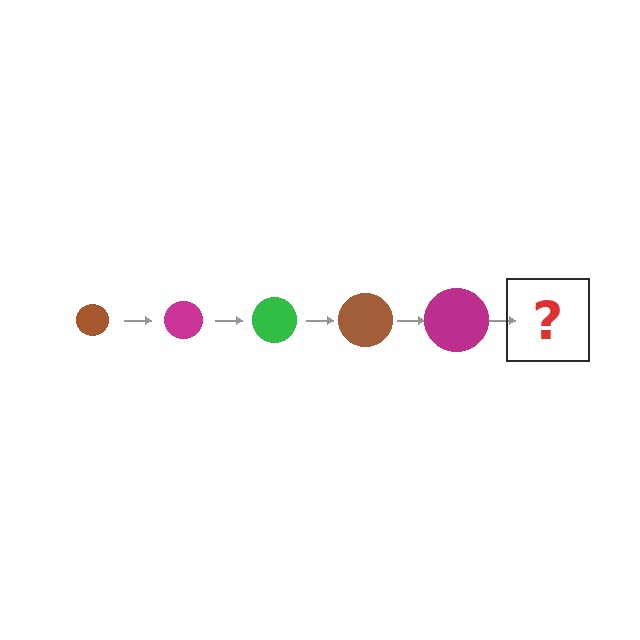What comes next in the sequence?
The next element should be a green circle, larger than the previous one.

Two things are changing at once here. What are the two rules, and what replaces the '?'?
The two rules are that the circle grows larger each step and the color cycles through brown, magenta, and green. The '?' should be a green circle, larger than the previous one.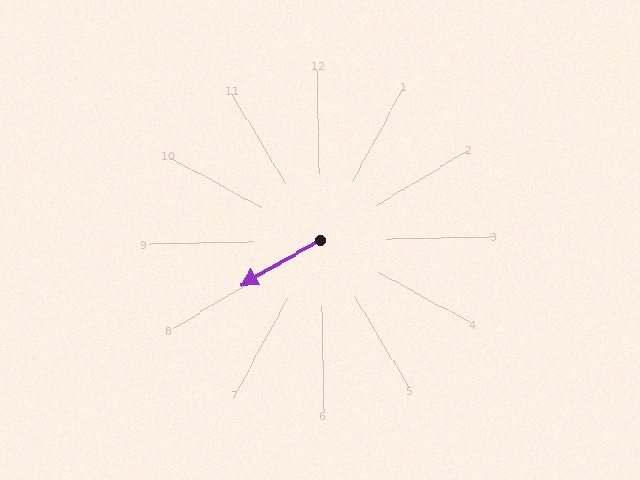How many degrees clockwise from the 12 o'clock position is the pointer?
Approximately 242 degrees.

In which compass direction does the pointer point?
Southwest.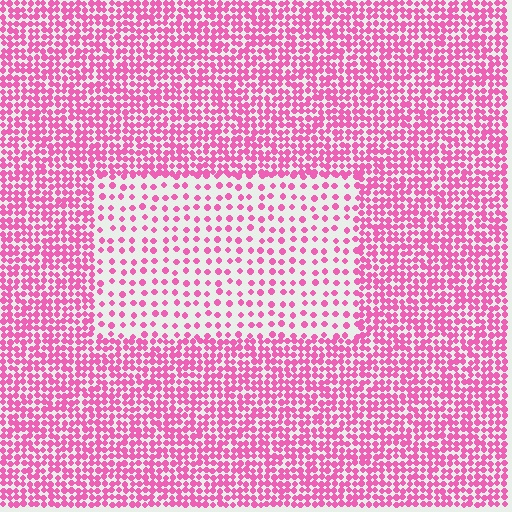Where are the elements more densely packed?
The elements are more densely packed outside the rectangle boundary.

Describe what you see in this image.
The image contains small pink elements arranged at two different densities. A rectangle-shaped region is visible where the elements are less densely packed than the surrounding area.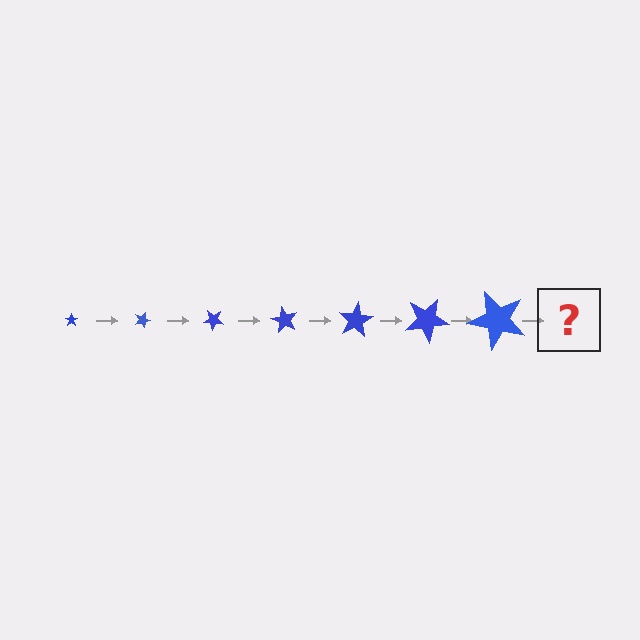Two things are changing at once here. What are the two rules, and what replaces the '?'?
The two rules are that the star grows larger each step and it rotates 20 degrees each step. The '?' should be a star, larger than the previous one and rotated 140 degrees from the start.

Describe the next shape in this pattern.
It should be a star, larger than the previous one and rotated 140 degrees from the start.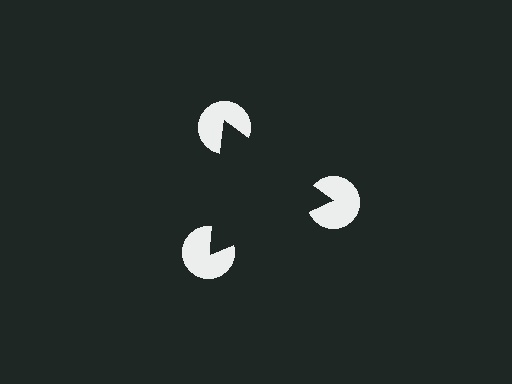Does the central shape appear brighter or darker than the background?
It typically appears slightly darker than the background, even though no actual brightness change is drawn.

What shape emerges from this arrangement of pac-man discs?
An illusory triangle — its edges are inferred from the aligned wedge cuts in the pac-man discs, not physically drawn.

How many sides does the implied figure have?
3 sides.